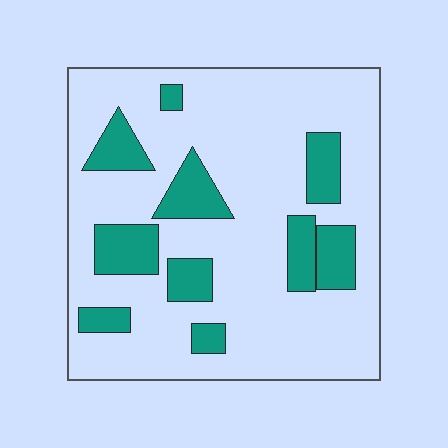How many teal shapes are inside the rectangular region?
10.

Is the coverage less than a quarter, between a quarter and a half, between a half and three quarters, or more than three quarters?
Less than a quarter.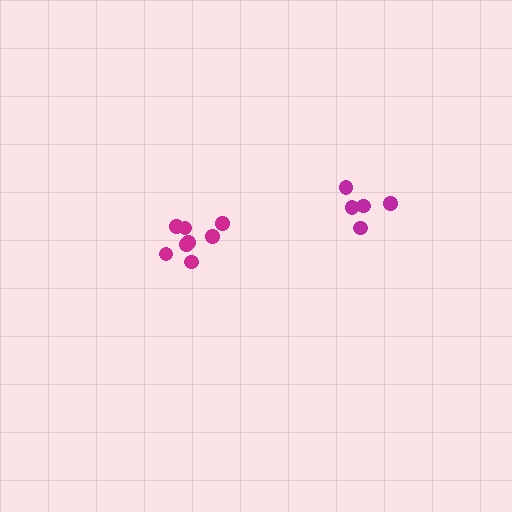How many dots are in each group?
Group 1: 8 dots, Group 2: 5 dots (13 total).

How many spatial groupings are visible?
There are 2 spatial groupings.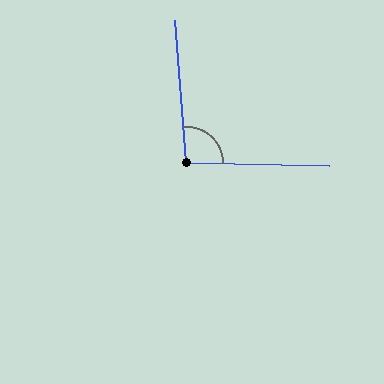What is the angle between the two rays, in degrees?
Approximately 96 degrees.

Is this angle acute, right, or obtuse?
It is obtuse.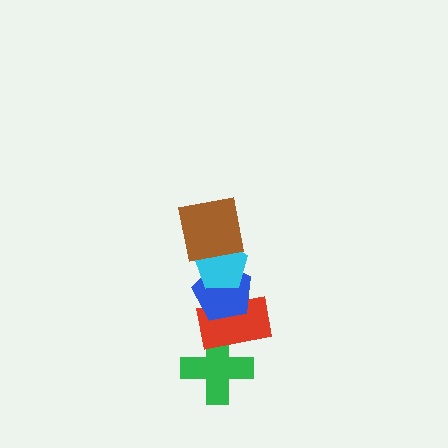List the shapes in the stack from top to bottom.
From top to bottom: the brown square, the cyan pentagon, the blue pentagon, the red rectangle, the green cross.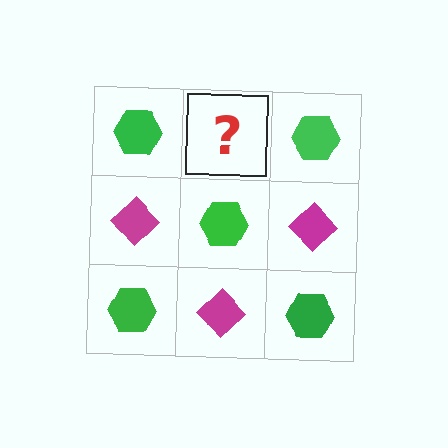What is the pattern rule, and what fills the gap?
The rule is that it alternates green hexagon and magenta diamond in a checkerboard pattern. The gap should be filled with a magenta diamond.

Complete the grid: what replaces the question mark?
The question mark should be replaced with a magenta diamond.